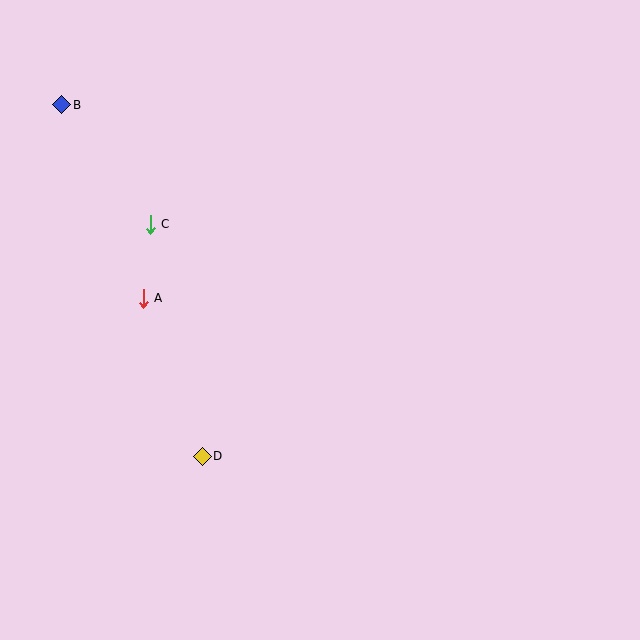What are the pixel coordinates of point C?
Point C is at (150, 225).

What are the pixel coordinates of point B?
Point B is at (62, 105).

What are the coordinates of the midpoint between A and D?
The midpoint between A and D is at (173, 377).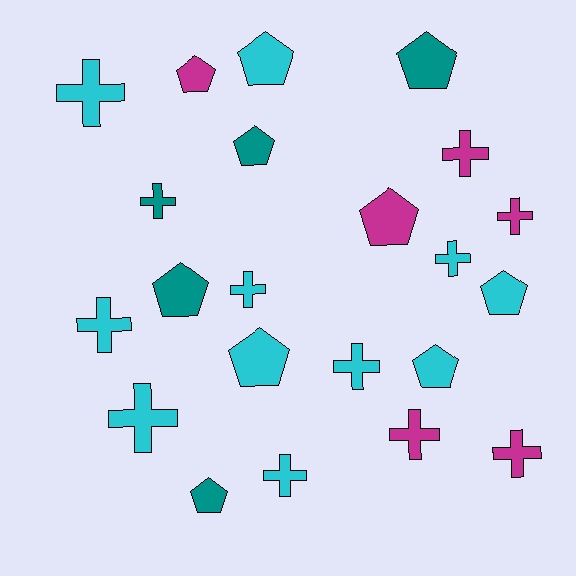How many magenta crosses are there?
There are 4 magenta crosses.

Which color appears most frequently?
Cyan, with 11 objects.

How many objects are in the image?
There are 22 objects.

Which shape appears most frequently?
Cross, with 12 objects.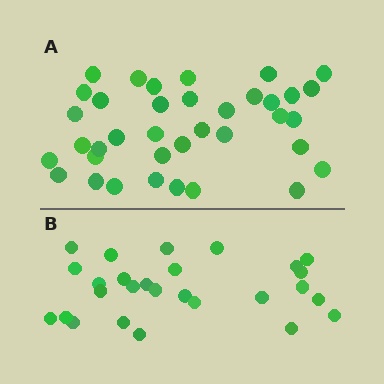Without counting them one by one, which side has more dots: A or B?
Region A (the top region) has more dots.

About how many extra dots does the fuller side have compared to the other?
Region A has roughly 10 or so more dots than region B.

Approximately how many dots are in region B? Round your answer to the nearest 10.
About 30 dots. (The exact count is 27, which rounds to 30.)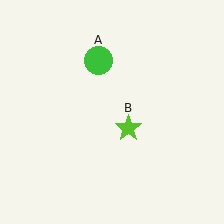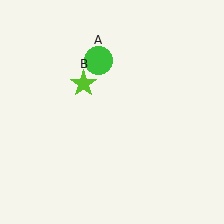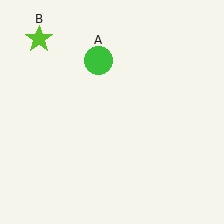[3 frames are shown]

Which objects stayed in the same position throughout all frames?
Green circle (object A) remained stationary.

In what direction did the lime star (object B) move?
The lime star (object B) moved up and to the left.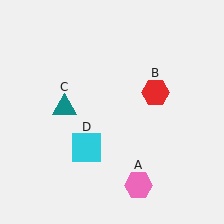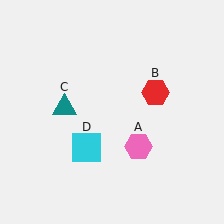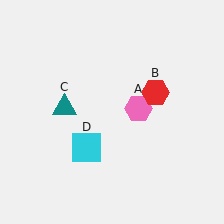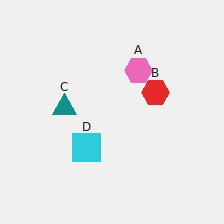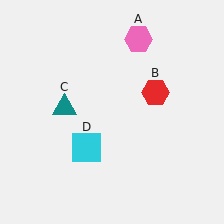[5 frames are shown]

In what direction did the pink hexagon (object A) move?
The pink hexagon (object A) moved up.